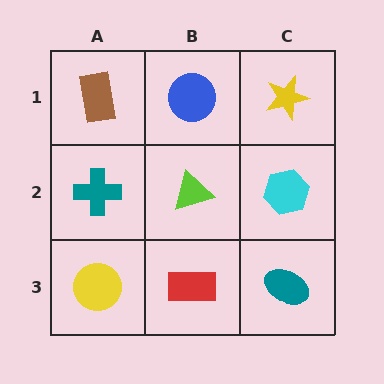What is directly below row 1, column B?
A lime triangle.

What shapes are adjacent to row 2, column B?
A blue circle (row 1, column B), a red rectangle (row 3, column B), a teal cross (row 2, column A), a cyan hexagon (row 2, column C).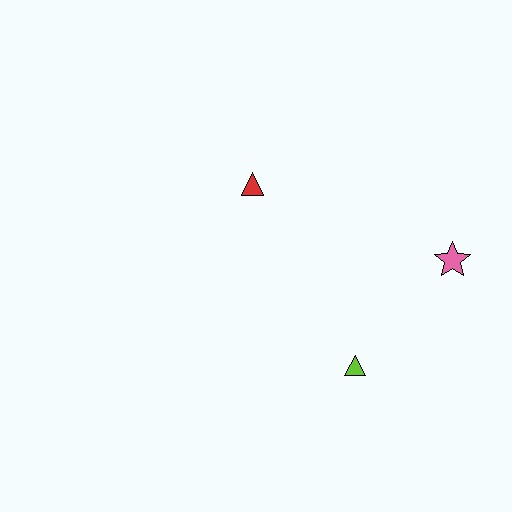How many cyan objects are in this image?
There are no cyan objects.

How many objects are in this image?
There are 3 objects.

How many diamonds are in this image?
There are no diamonds.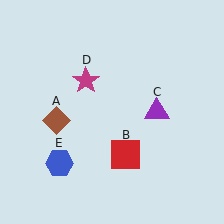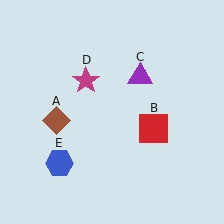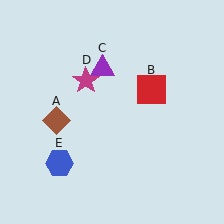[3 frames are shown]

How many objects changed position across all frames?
2 objects changed position: red square (object B), purple triangle (object C).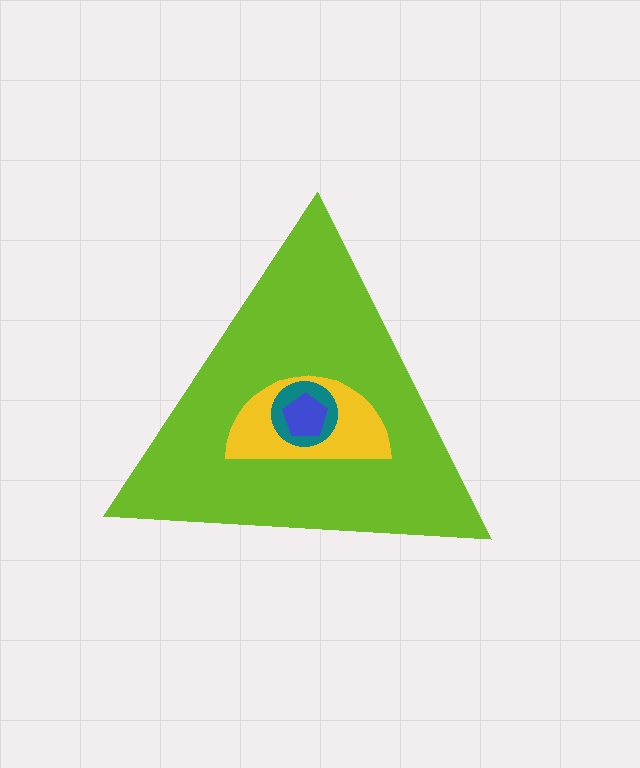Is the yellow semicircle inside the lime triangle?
Yes.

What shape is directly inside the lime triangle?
The yellow semicircle.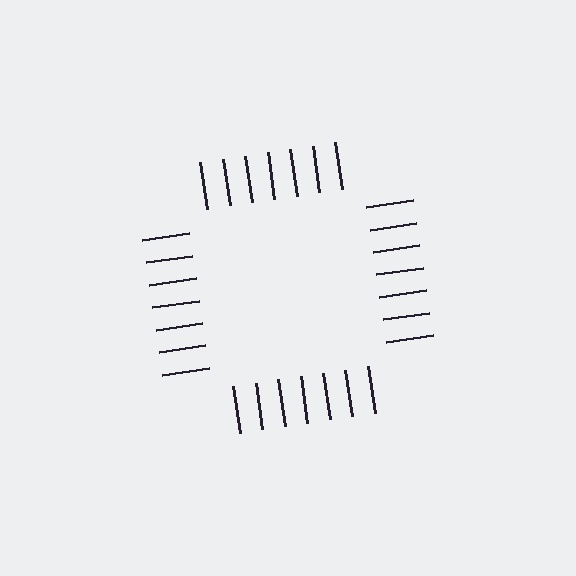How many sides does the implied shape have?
4 sides — the line-ends trace a square.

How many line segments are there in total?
28 — 7 along each of the 4 edges.